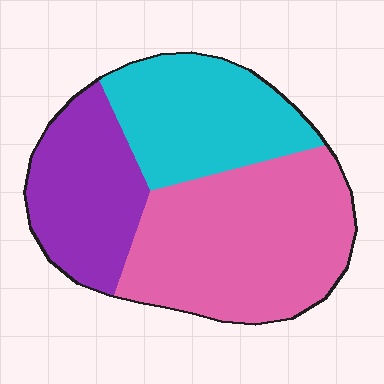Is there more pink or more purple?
Pink.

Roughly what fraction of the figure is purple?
Purple covers roughly 25% of the figure.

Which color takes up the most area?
Pink, at roughly 45%.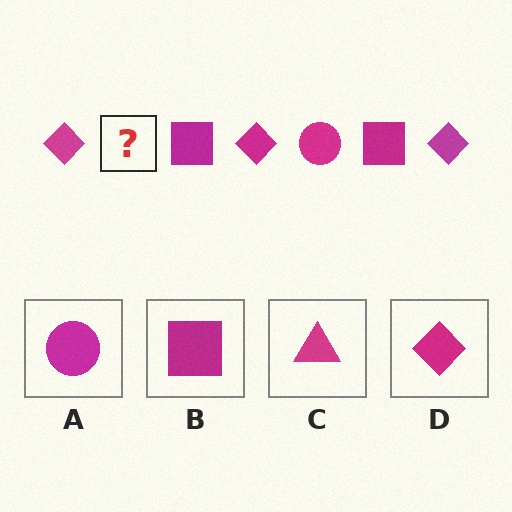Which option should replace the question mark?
Option A.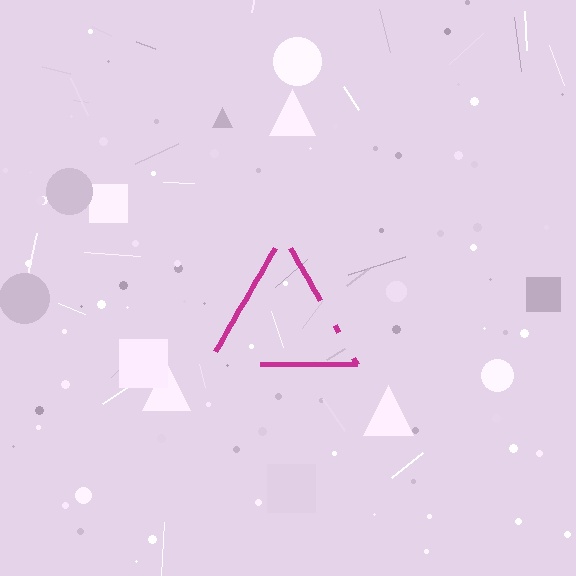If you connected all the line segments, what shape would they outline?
They would outline a triangle.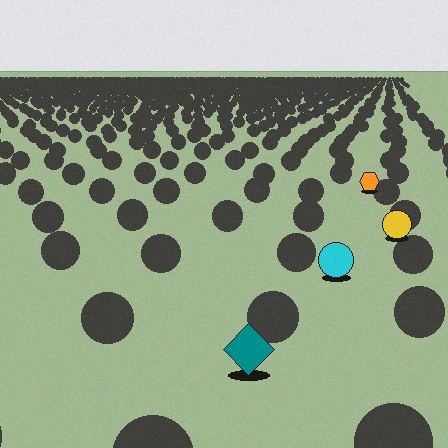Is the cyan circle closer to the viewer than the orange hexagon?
Yes. The cyan circle is closer — you can tell from the texture gradient: the ground texture is coarser near it.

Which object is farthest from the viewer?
The orange hexagon is farthest from the viewer. It appears smaller and the ground texture around it is denser.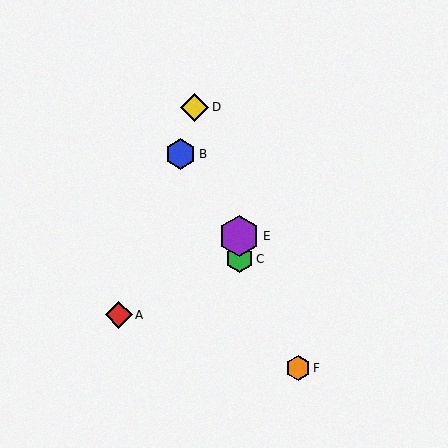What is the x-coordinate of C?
Object C is at x≈239.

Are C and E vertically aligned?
Yes, both are at x≈239.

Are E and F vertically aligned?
No, E is at x≈239 and F is at x≈298.